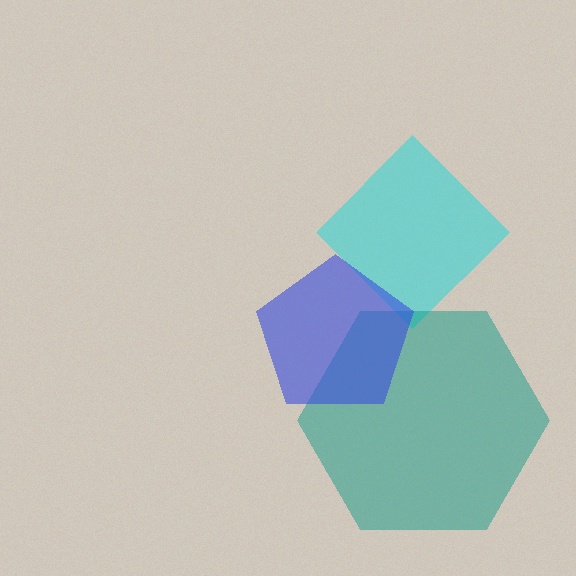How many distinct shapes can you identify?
There are 3 distinct shapes: a cyan diamond, a teal hexagon, a blue pentagon.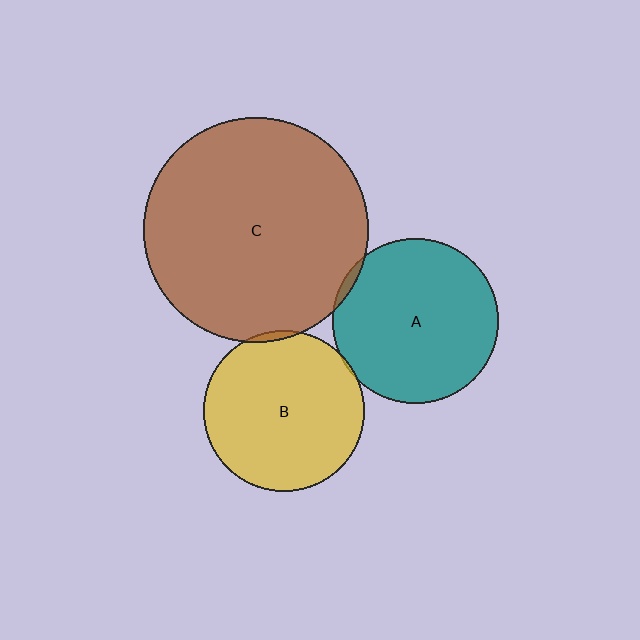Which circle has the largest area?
Circle C (brown).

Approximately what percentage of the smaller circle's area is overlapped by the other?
Approximately 5%.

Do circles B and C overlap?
Yes.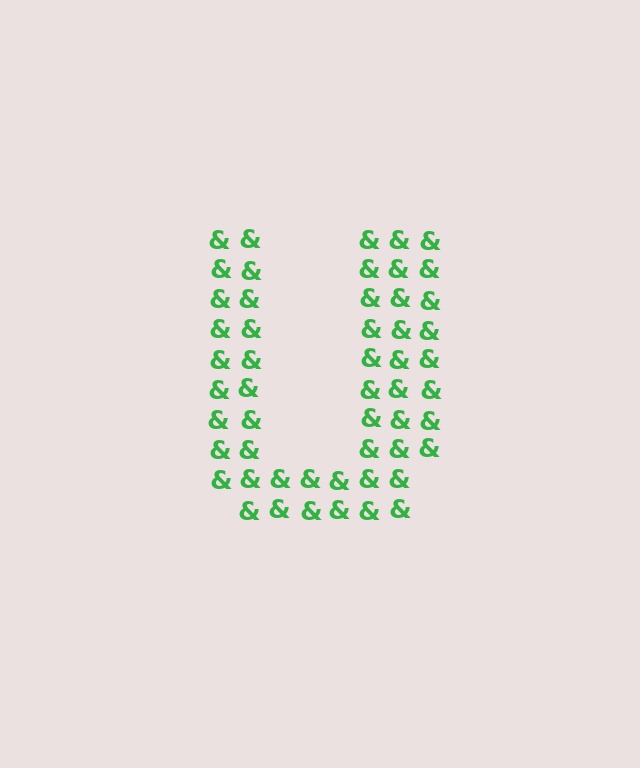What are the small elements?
The small elements are ampersands.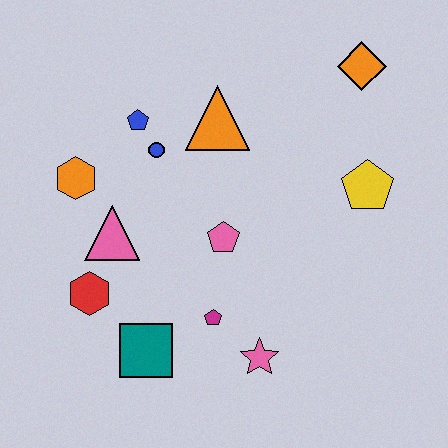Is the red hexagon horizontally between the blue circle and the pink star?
No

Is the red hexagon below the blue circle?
Yes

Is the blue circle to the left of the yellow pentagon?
Yes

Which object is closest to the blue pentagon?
The blue circle is closest to the blue pentagon.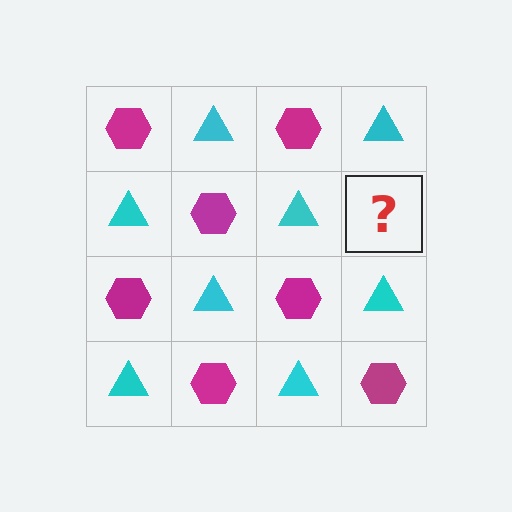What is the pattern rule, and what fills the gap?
The rule is that it alternates magenta hexagon and cyan triangle in a checkerboard pattern. The gap should be filled with a magenta hexagon.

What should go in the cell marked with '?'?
The missing cell should contain a magenta hexagon.